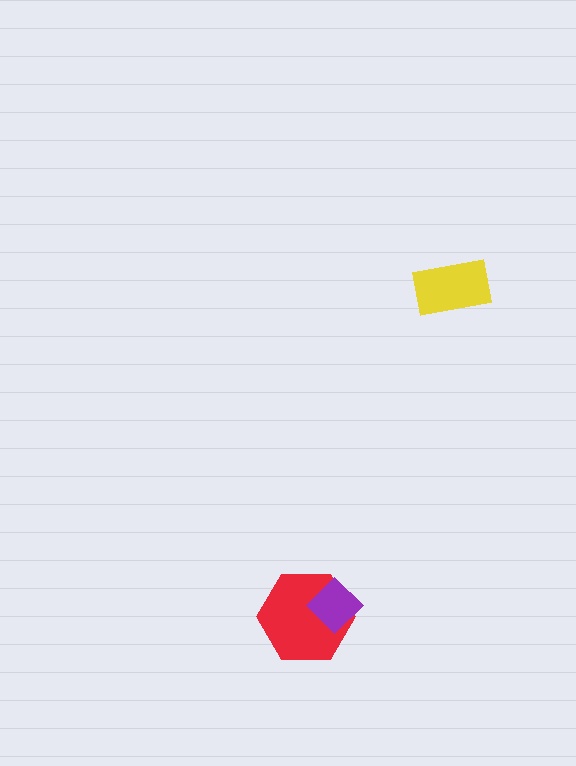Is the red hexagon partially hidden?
Yes, it is partially covered by another shape.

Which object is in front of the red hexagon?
The purple diamond is in front of the red hexagon.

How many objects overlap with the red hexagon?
1 object overlaps with the red hexagon.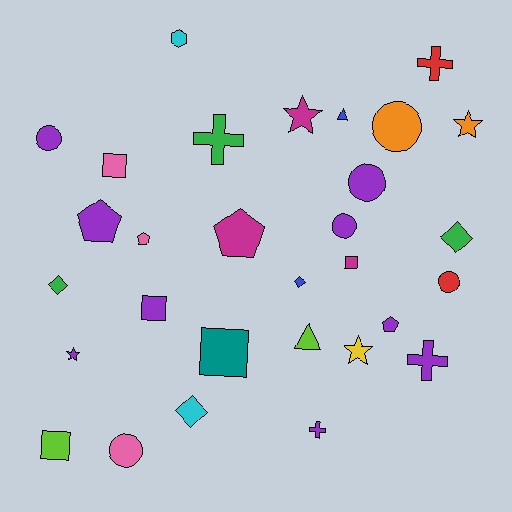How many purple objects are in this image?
There are 9 purple objects.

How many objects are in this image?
There are 30 objects.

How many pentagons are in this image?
There are 4 pentagons.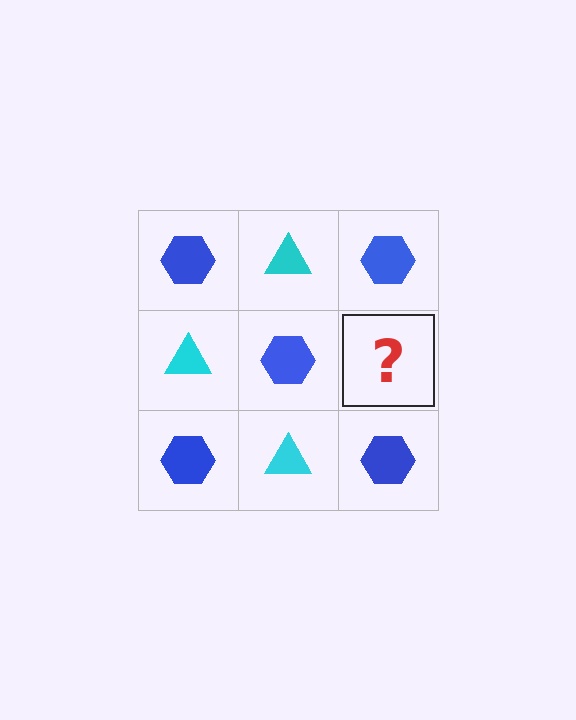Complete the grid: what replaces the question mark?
The question mark should be replaced with a cyan triangle.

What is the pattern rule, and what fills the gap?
The rule is that it alternates blue hexagon and cyan triangle in a checkerboard pattern. The gap should be filled with a cyan triangle.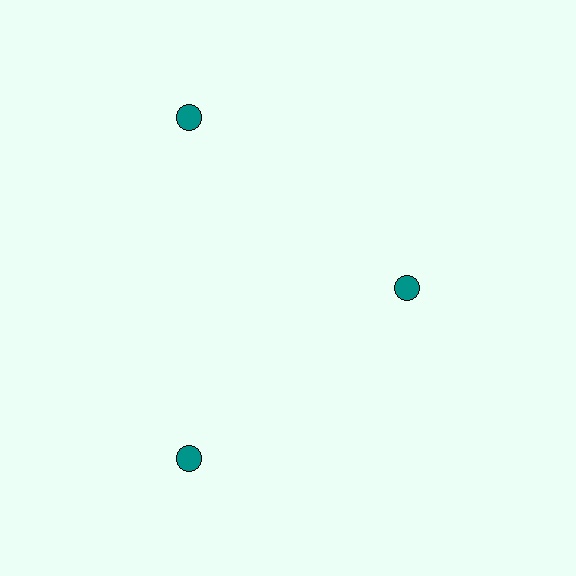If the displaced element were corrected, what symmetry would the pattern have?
It would have 3-fold rotational symmetry — the pattern would map onto itself every 120 degrees.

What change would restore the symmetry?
The symmetry would be restored by moving it outward, back onto the ring so that all 3 circles sit at equal angles and equal distance from the center.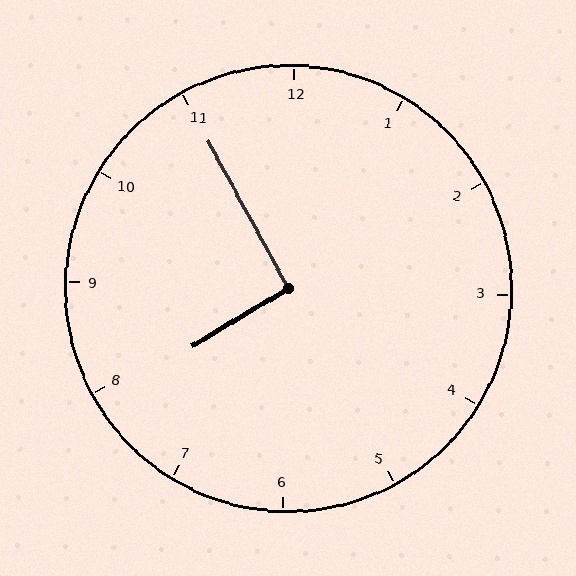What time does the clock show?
7:55.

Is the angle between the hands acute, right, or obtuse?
It is right.